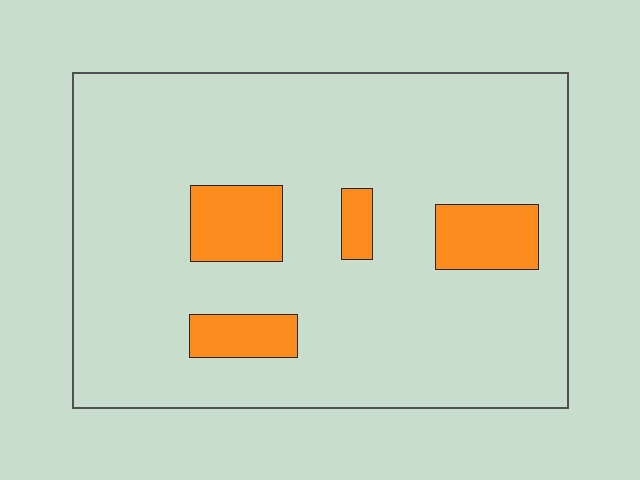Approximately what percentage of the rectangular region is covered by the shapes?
Approximately 15%.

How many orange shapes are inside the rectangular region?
4.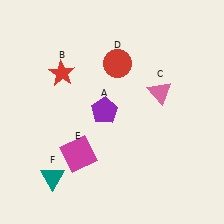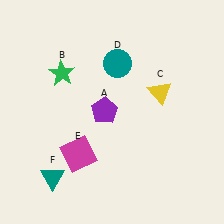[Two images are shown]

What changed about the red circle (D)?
In Image 1, D is red. In Image 2, it changed to teal.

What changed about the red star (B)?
In Image 1, B is red. In Image 2, it changed to green.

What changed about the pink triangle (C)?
In Image 1, C is pink. In Image 2, it changed to yellow.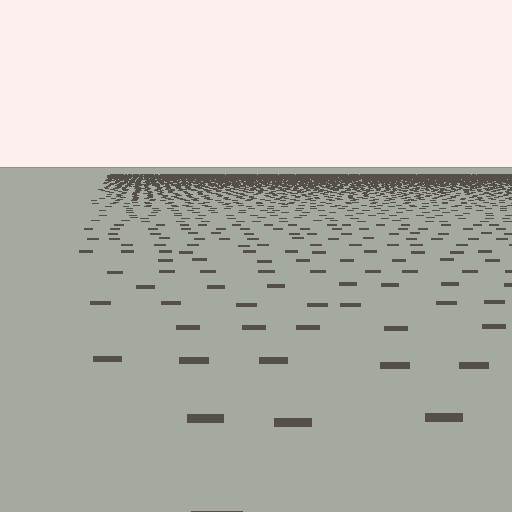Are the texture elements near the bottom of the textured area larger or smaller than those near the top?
Larger. Near the bottom, elements are closer to the viewer and appear at a bigger on-screen size.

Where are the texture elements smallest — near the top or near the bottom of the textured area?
Near the top.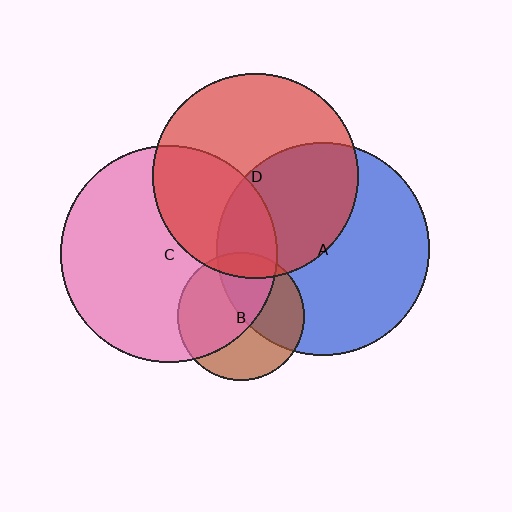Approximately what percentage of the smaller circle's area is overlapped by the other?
Approximately 35%.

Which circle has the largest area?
Circle C (pink).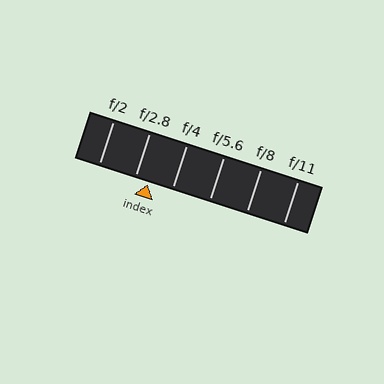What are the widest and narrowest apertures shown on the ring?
The widest aperture shown is f/2 and the narrowest is f/11.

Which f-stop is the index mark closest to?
The index mark is closest to f/2.8.